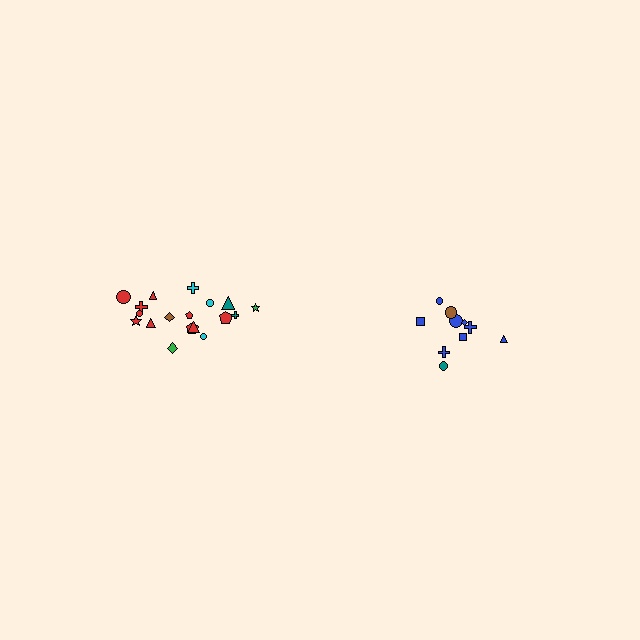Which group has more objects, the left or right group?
The left group.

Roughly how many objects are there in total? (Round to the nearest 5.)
Roughly 30 objects in total.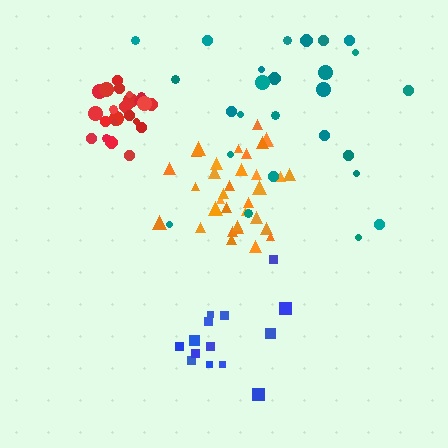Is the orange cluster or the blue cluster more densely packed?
Orange.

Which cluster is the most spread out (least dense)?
Teal.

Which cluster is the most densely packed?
Red.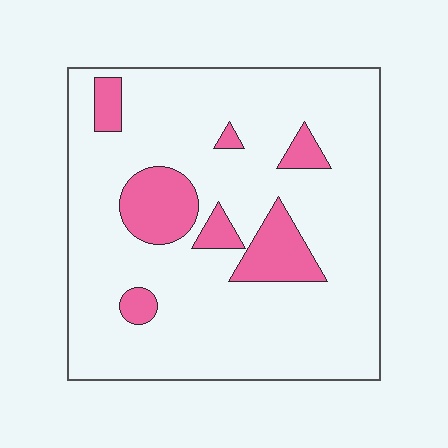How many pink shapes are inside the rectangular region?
7.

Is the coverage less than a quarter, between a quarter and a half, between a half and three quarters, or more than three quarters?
Less than a quarter.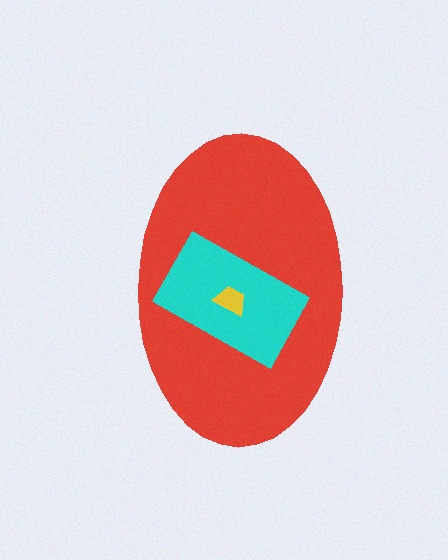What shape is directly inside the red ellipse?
The cyan rectangle.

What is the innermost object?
The yellow trapezoid.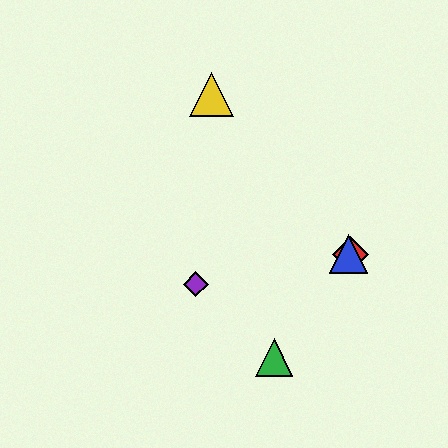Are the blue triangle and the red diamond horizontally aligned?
Yes, both are at y≈254.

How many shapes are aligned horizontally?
2 shapes (the red diamond, the blue triangle) are aligned horizontally.